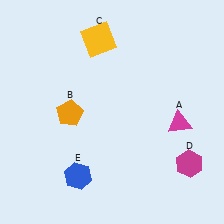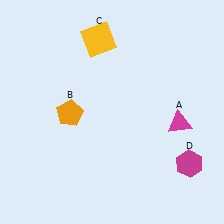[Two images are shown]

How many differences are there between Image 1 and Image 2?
There is 1 difference between the two images.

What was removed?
The blue hexagon (E) was removed in Image 2.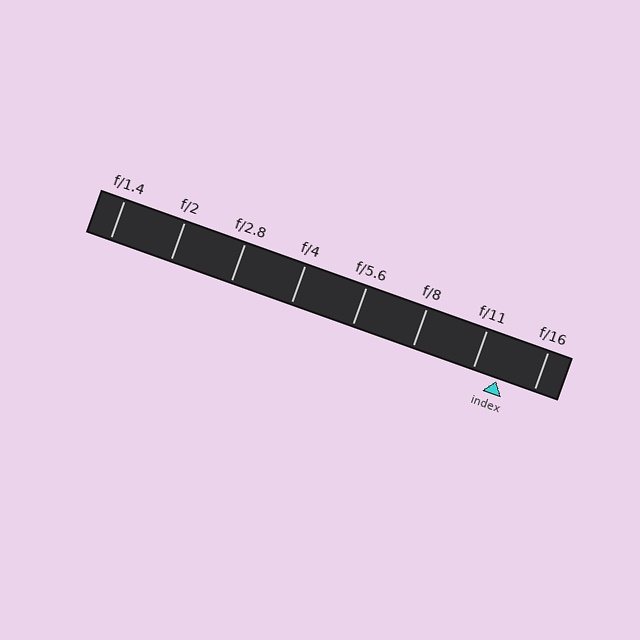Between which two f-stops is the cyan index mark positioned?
The index mark is between f/11 and f/16.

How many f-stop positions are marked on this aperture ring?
There are 8 f-stop positions marked.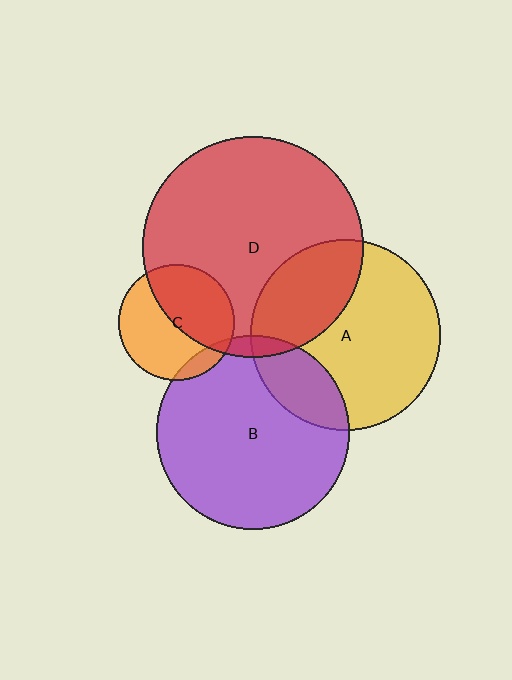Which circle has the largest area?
Circle D (red).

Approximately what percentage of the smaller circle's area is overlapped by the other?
Approximately 20%.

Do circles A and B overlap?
Yes.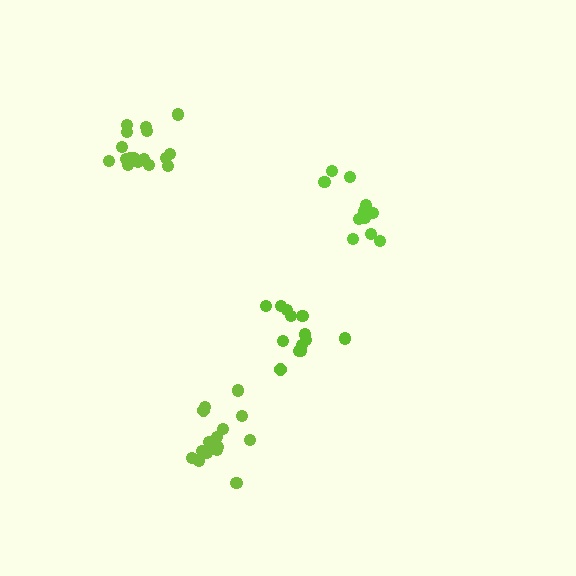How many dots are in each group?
Group 1: 16 dots, Group 2: 11 dots, Group 3: 17 dots, Group 4: 13 dots (57 total).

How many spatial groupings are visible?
There are 4 spatial groupings.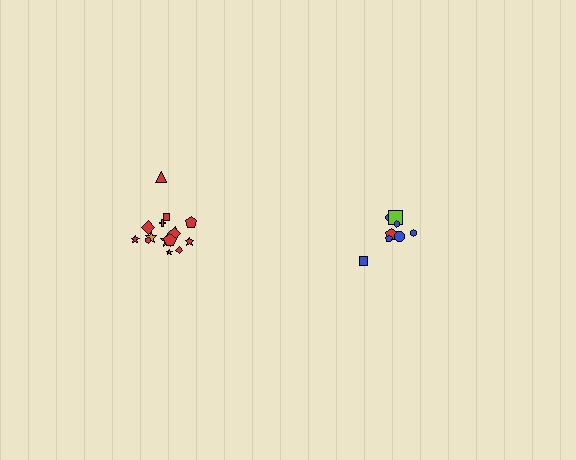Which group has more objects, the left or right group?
The left group.